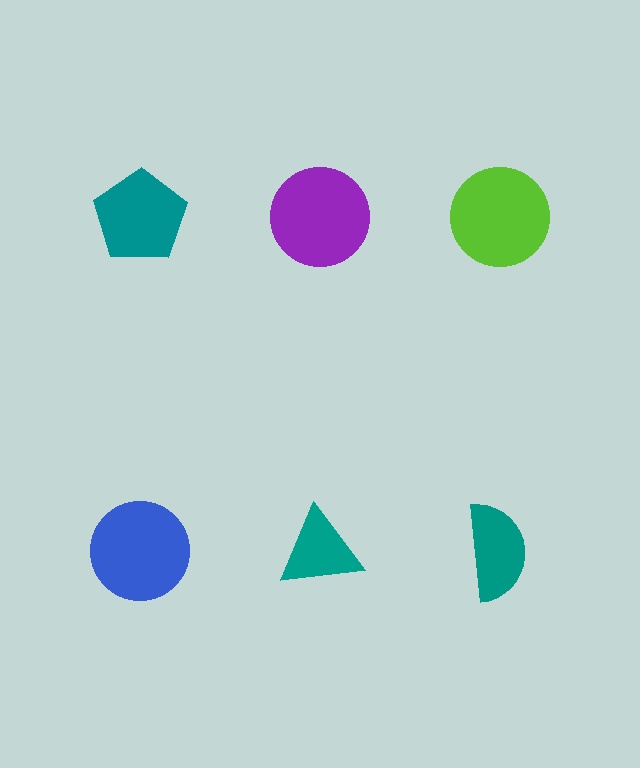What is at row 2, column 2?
A teal triangle.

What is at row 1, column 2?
A purple circle.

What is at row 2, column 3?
A teal semicircle.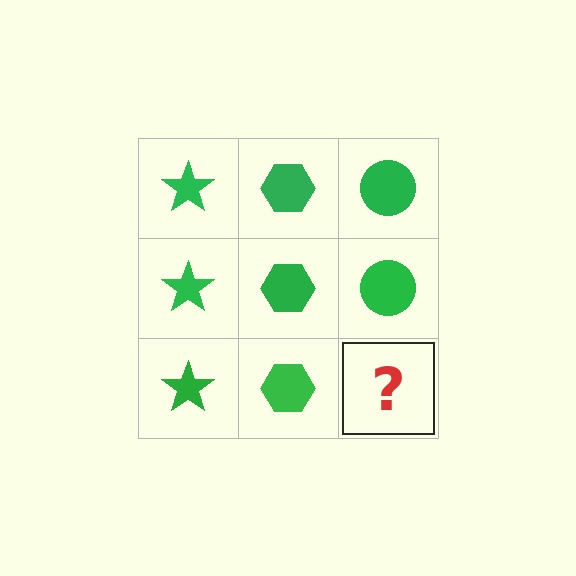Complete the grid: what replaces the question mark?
The question mark should be replaced with a green circle.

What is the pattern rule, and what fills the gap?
The rule is that each column has a consistent shape. The gap should be filled with a green circle.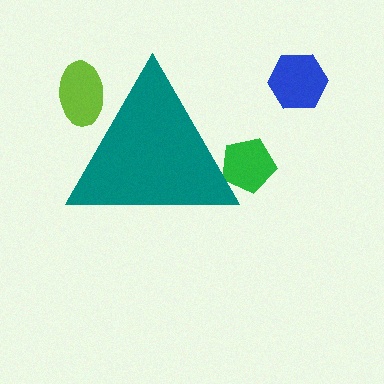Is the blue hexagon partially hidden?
No, the blue hexagon is fully visible.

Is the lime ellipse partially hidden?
Yes, the lime ellipse is partially hidden behind the teal triangle.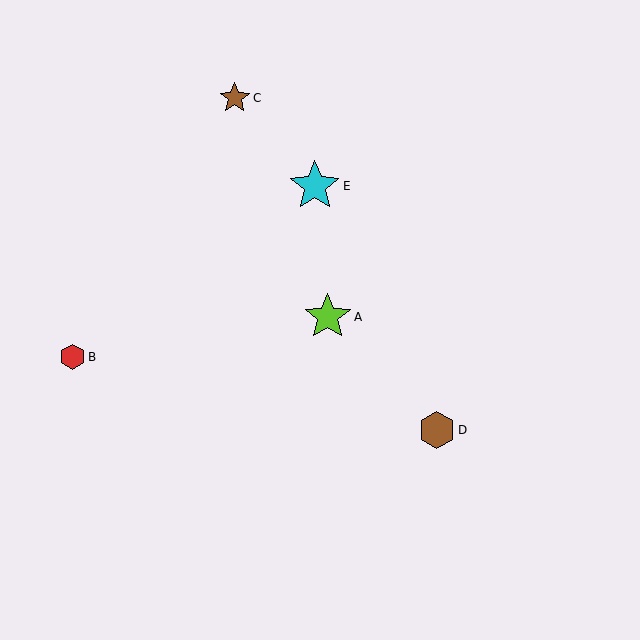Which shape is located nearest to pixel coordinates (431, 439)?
The brown hexagon (labeled D) at (437, 430) is nearest to that location.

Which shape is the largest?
The cyan star (labeled E) is the largest.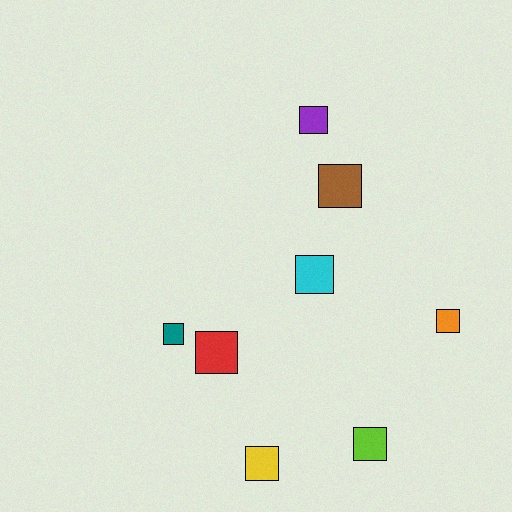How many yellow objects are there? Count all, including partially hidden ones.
There is 1 yellow object.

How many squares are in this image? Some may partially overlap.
There are 8 squares.